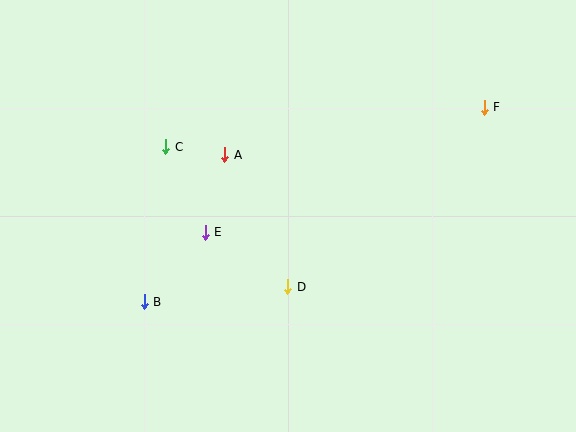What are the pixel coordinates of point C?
Point C is at (165, 147).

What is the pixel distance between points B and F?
The distance between B and F is 391 pixels.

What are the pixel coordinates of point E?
Point E is at (205, 232).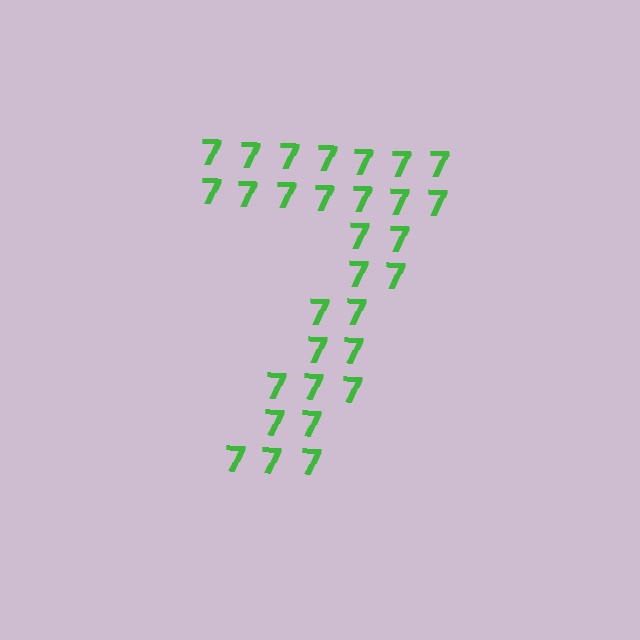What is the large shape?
The large shape is the digit 7.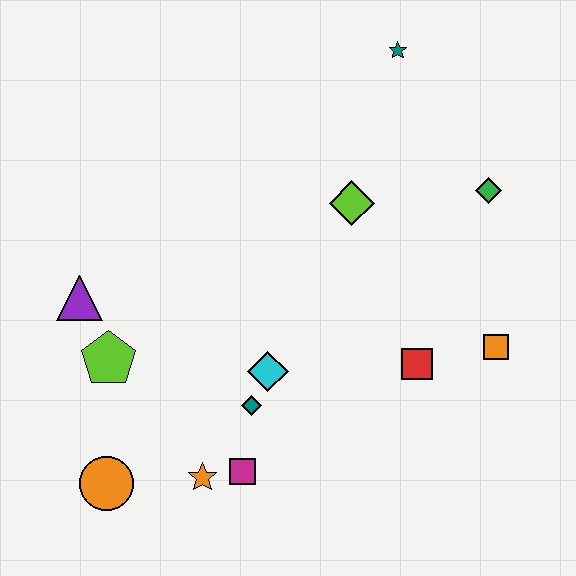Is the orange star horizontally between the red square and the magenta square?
No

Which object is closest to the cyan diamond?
The teal diamond is closest to the cyan diamond.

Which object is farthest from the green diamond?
The orange circle is farthest from the green diamond.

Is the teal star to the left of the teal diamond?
No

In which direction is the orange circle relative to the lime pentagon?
The orange circle is below the lime pentagon.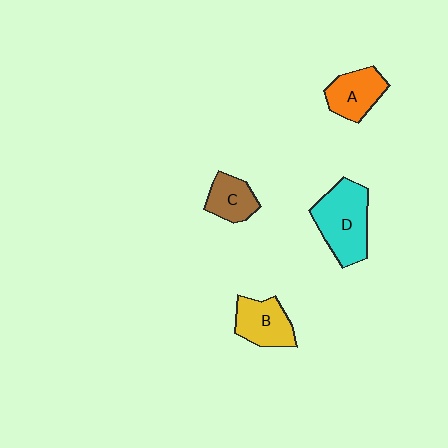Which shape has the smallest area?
Shape C (brown).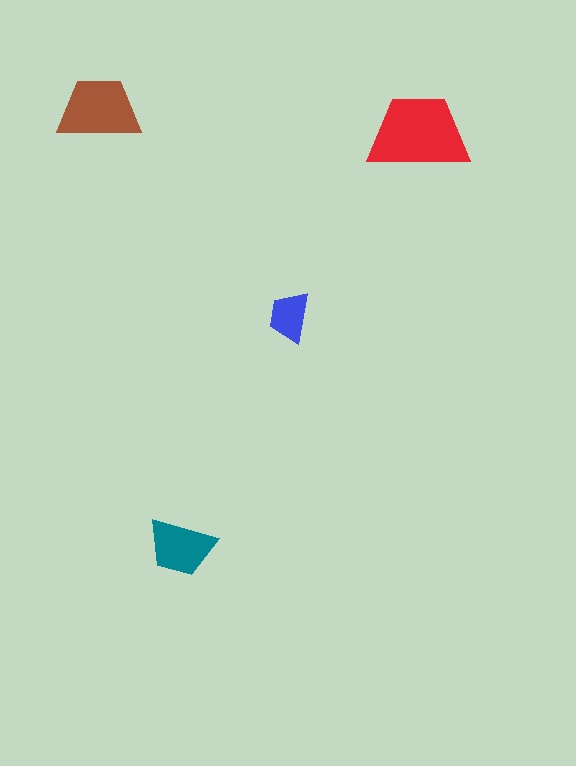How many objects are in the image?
There are 4 objects in the image.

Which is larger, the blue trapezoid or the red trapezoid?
The red one.